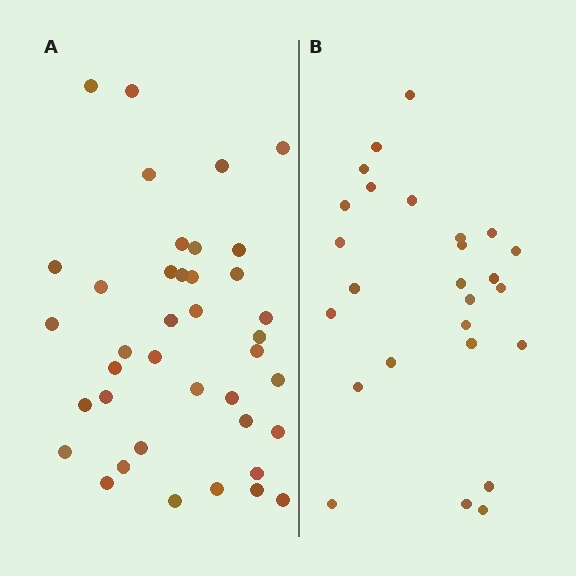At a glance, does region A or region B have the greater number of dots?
Region A (the left region) has more dots.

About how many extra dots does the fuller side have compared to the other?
Region A has approximately 15 more dots than region B.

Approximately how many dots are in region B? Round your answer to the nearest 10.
About 30 dots. (The exact count is 26, which rounds to 30.)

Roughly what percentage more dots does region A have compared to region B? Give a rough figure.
About 50% more.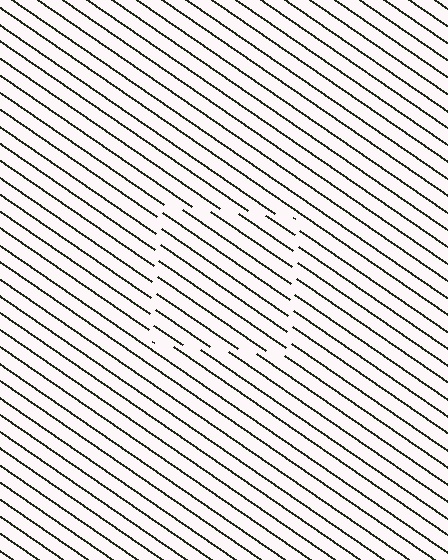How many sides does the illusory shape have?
4 sides — the line-ends trace a square.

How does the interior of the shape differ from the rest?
The interior of the shape contains the same grating, shifted by half a period — the contour is defined by the phase discontinuity where line-ends from the inner and outer gratings abut.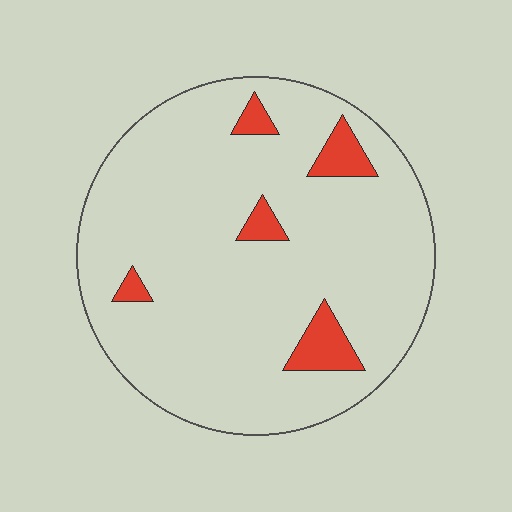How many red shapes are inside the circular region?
5.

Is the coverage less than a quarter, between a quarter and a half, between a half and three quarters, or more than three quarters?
Less than a quarter.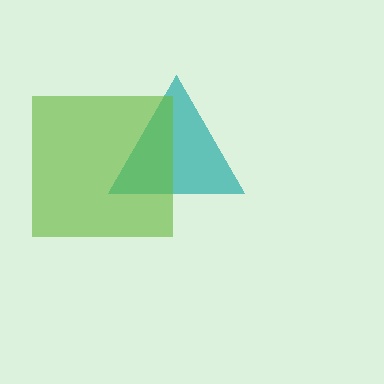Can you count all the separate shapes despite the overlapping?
Yes, there are 2 separate shapes.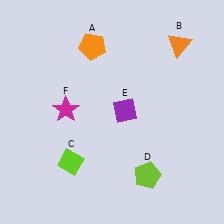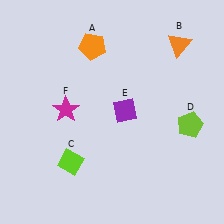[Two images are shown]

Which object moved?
The lime pentagon (D) moved up.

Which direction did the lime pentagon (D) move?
The lime pentagon (D) moved up.